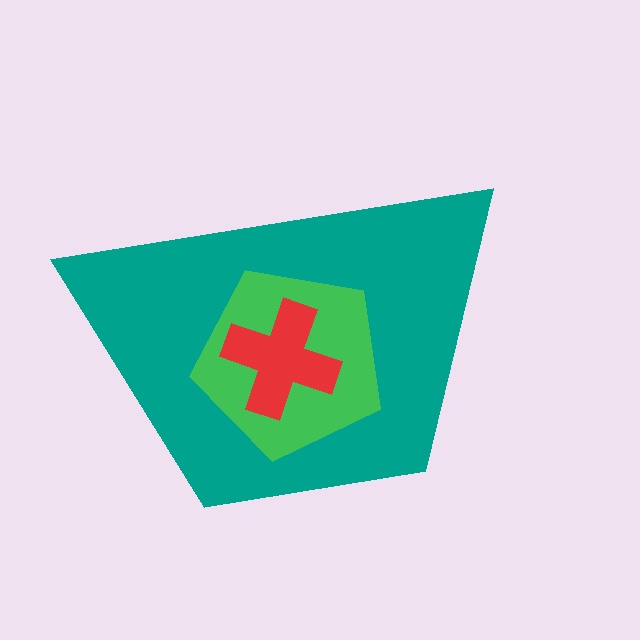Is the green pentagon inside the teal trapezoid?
Yes.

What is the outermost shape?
The teal trapezoid.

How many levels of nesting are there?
3.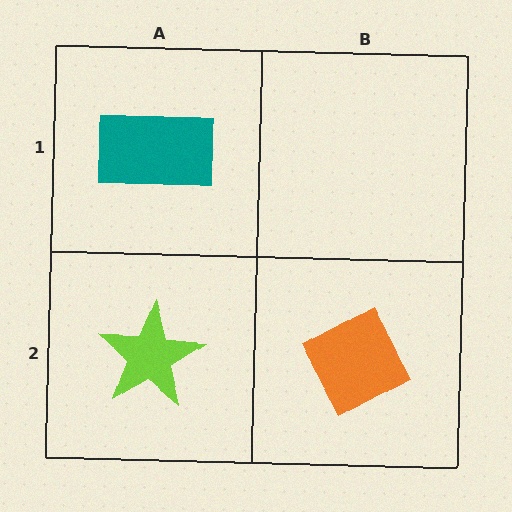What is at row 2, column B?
An orange diamond.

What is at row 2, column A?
A lime star.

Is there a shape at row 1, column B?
No, that cell is empty.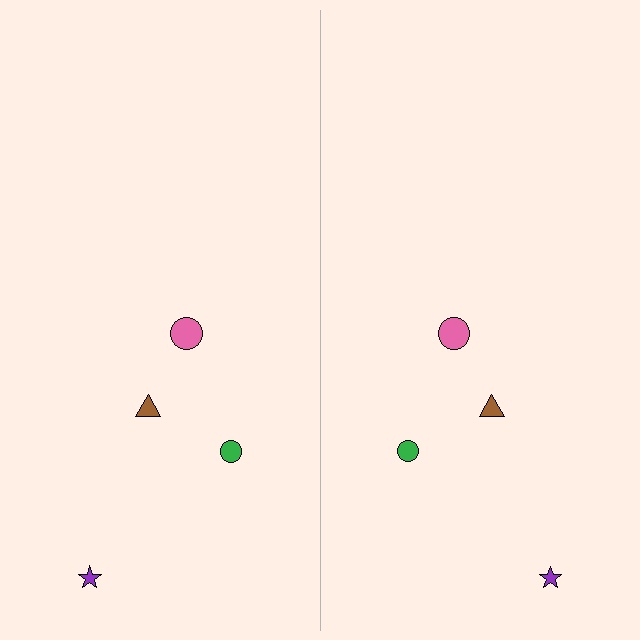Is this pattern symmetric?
Yes, this pattern has bilateral (reflection) symmetry.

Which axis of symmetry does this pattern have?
The pattern has a vertical axis of symmetry running through the center of the image.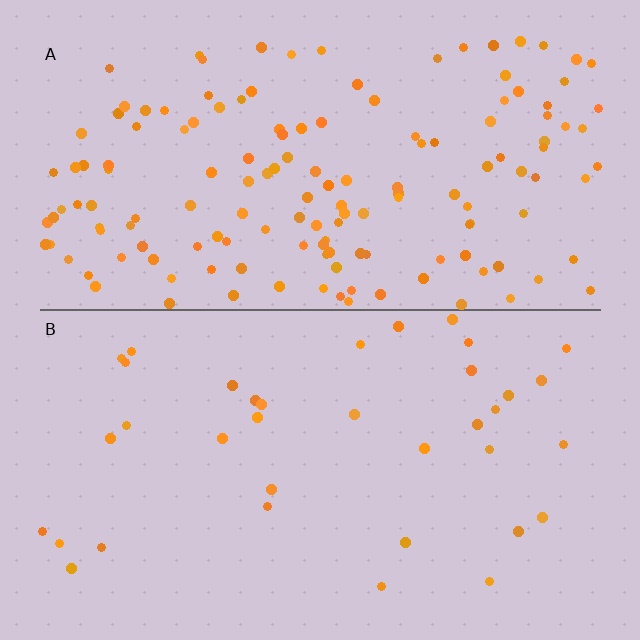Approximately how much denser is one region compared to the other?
Approximately 4.1× — region A over region B.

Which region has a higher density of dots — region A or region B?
A (the top).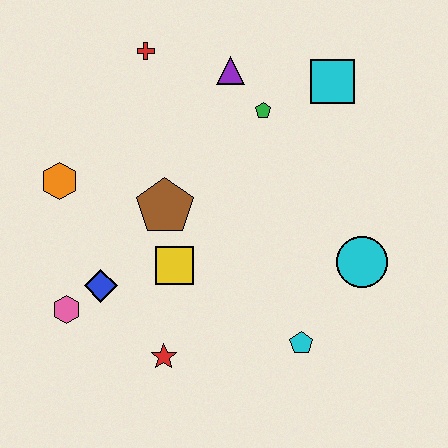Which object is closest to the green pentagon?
The purple triangle is closest to the green pentagon.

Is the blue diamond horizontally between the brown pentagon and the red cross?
No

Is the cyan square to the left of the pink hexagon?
No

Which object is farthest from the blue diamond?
The cyan square is farthest from the blue diamond.